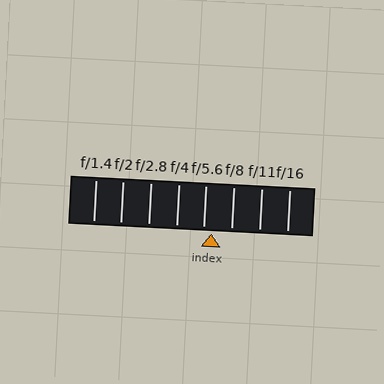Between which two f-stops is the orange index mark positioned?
The index mark is between f/5.6 and f/8.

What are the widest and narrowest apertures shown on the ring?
The widest aperture shown is f/1.4 and the narrowest is f/16.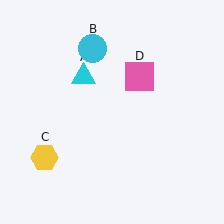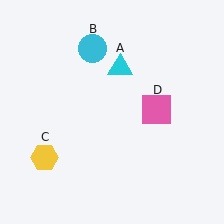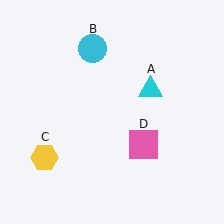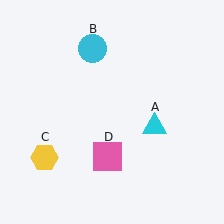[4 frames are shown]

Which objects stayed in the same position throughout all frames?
Cyan circle (object B) and yellow hexagon (object C) remained stationary.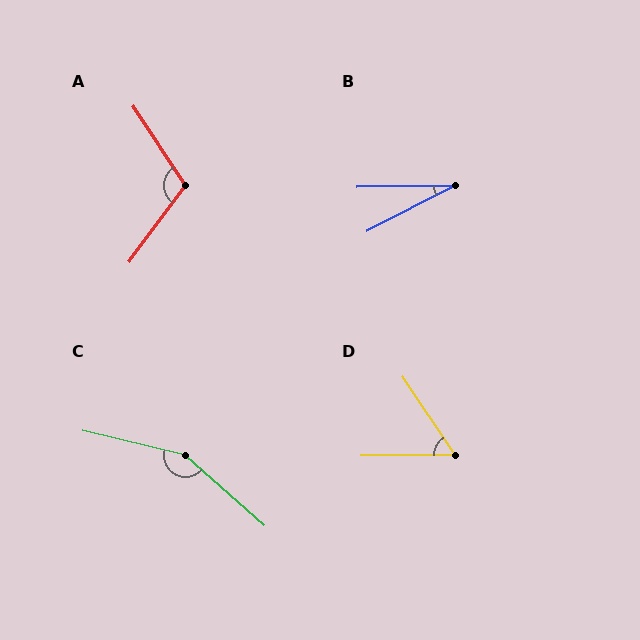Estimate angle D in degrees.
Approximately 56 degrees.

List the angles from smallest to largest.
B (27°), D (56°), A (110°), C (152°).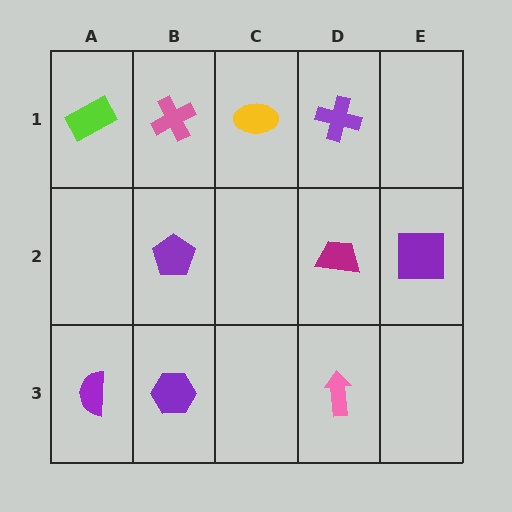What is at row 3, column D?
A pink arrow.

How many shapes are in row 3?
3 shapes.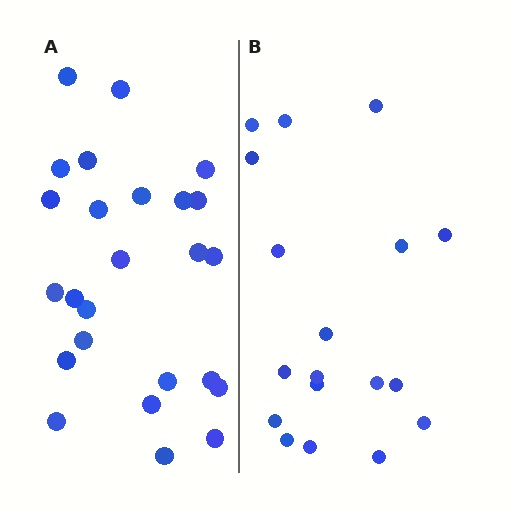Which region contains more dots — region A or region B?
Region A (the left region) has more dots.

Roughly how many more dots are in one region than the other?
Region A has roughly 8 or so more dots than region B.